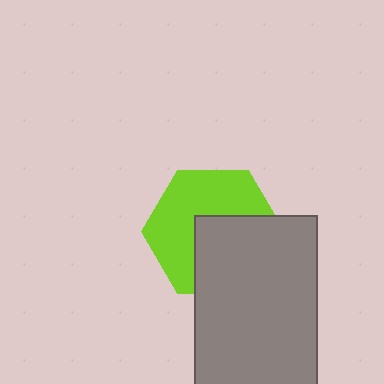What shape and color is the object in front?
The object in front is a gray rectangle.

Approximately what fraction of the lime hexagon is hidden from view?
Roughly 45% of the lime hexagon is hidden behind the gray rectangle.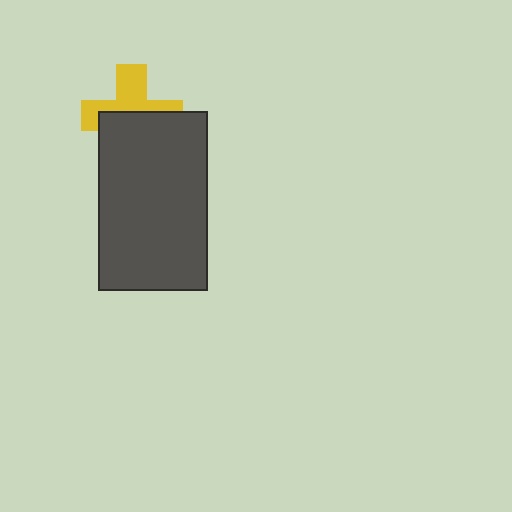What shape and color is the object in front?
The object in front is a dark gray rectangle.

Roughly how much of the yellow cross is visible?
About half of it is visible (roughly 49%).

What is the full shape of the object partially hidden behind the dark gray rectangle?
The partially hidden object is a yellow cross.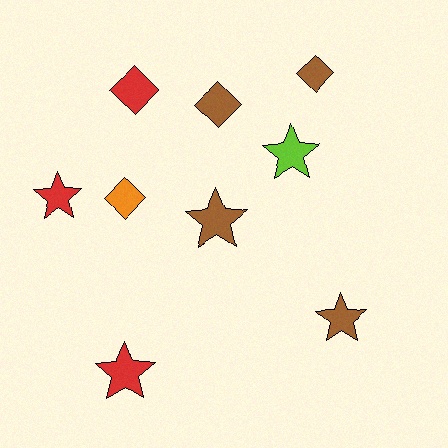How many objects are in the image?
There are 9 objects.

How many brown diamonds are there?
There are 2 brown diamonds.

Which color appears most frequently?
Brown, with 4 objects.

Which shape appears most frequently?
Star, with 5 objects.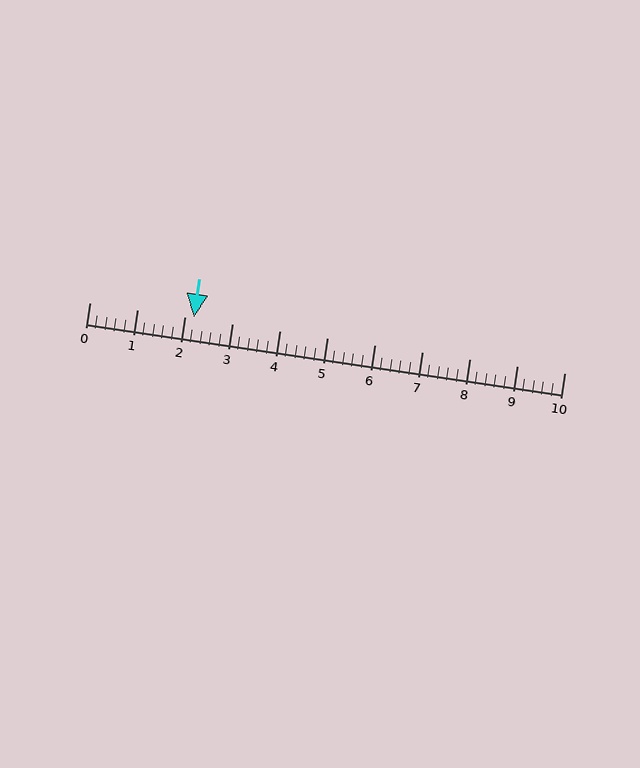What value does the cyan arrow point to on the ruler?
The cyan arrow points to approximately 2.2.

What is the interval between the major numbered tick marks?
The major tick marks are spaced 1 units apart.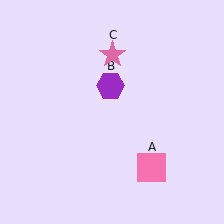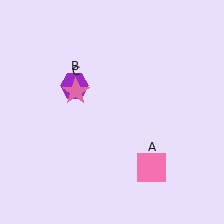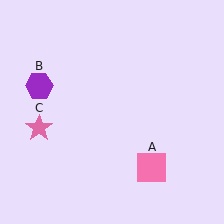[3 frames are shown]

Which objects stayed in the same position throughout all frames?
Pink square (object A) remained stationary.